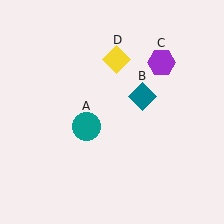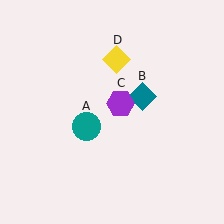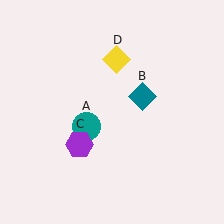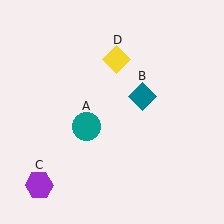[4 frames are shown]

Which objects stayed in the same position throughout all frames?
Teal circle (object A) and teal diamond (object B) and yellow diamond (object D) remained stationary.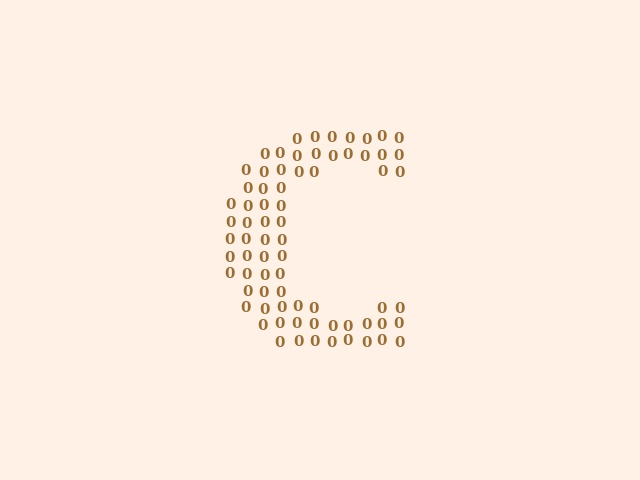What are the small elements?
The small elements are digit 0's.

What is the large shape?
The large shape is the letter C.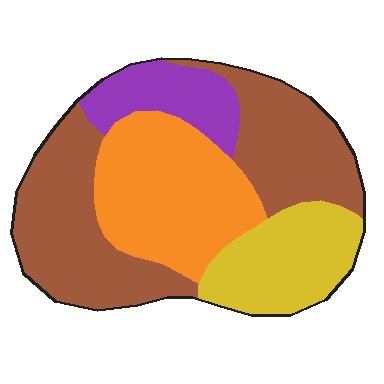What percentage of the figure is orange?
Orange takes up about one quarter (1/4) of the figure.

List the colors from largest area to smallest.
From largest to smallest: brown, orange, yellow, purple.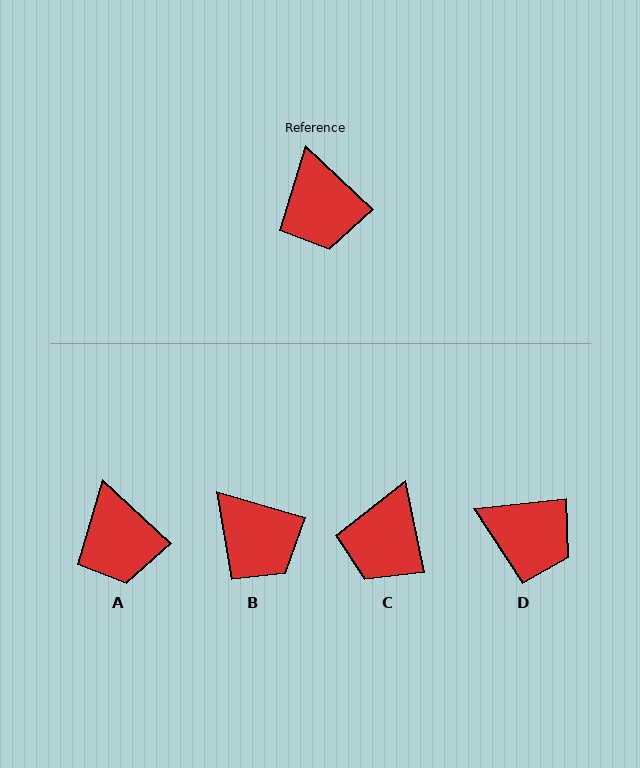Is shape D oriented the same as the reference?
No, it is off by about 50 degrees.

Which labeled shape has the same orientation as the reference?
A.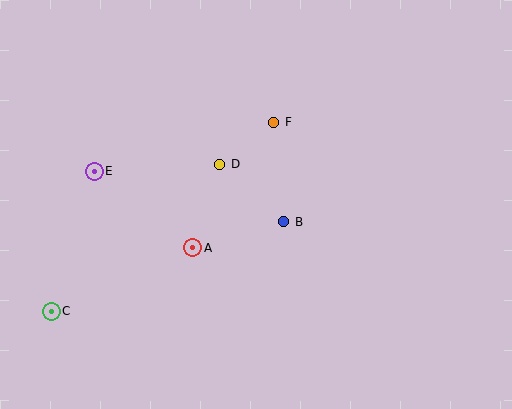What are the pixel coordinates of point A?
Point A is at (193, 248).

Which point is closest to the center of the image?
Point B at (284, 222) is closest to the center.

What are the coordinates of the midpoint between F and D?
The midpoint between F and D is at (247, 143).